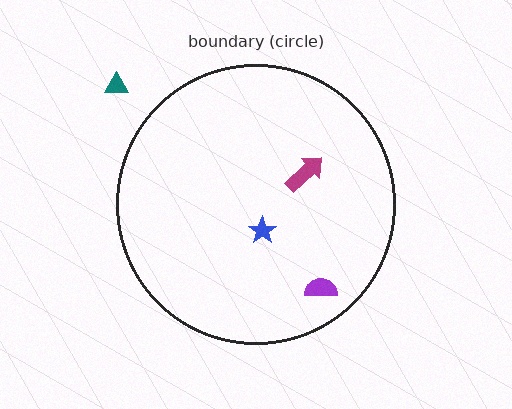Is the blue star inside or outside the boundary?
Inside.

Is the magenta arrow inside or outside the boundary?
Inside.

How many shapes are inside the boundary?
3 inside, 1 outside.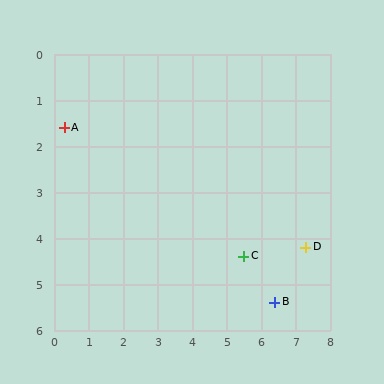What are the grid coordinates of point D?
Point D is at approximately (7.3, 4.2).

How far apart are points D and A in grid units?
Points D and A are about 7.5 grid units apart.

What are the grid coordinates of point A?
Point A is at approximately (0.3, 1.6).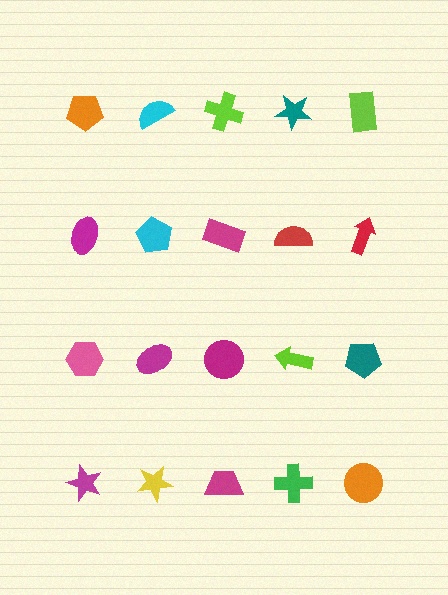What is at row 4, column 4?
A green cross.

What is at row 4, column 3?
A magenta trapezoid.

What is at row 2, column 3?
A magenta rectangle.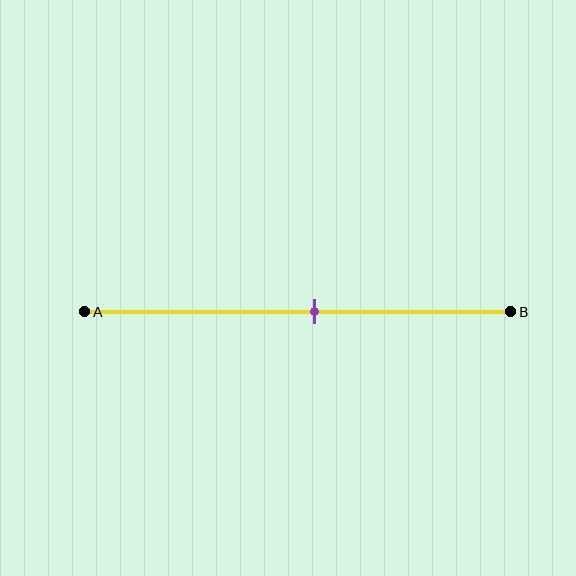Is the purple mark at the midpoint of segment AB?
No, the mark is at about 55% from A, not at the 50% midpoint.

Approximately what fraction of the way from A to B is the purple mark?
The purple mark is approximately 55% of the way from A to B.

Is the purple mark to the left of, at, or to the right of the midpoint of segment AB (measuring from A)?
The purple mark is to the right of the midpoint of segment AB.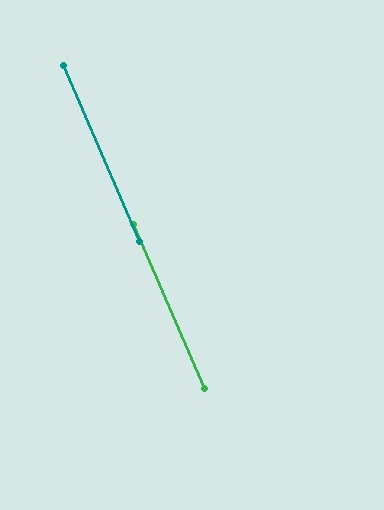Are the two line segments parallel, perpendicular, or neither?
Parallel — their directions differ by only 0.0°.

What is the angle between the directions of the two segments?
Approximately 0 degrees.